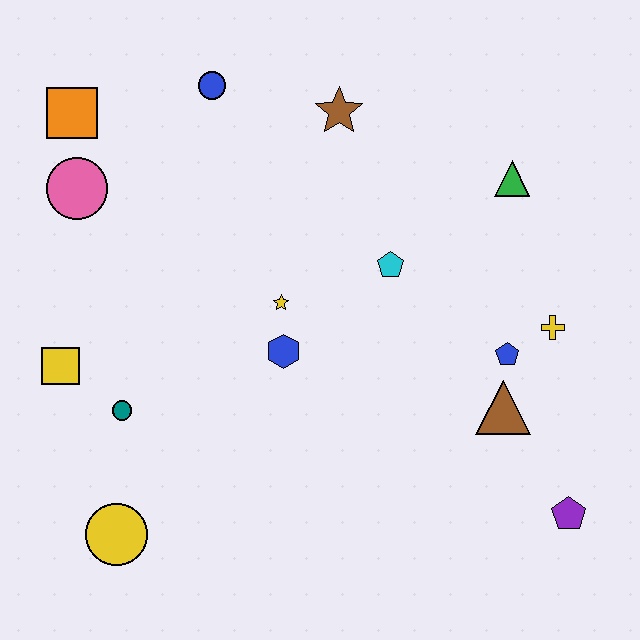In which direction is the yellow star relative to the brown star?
The yellow star is below the brown star.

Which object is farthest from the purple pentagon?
The orange square is farthest from the purple pentagon.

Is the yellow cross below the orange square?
Yes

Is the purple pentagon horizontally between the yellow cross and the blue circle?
No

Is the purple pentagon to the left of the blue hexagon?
No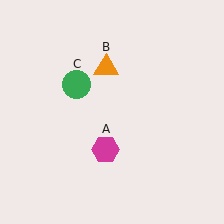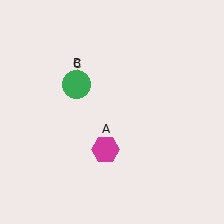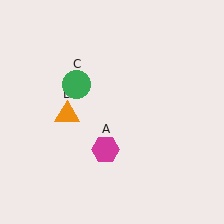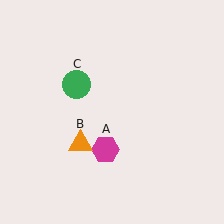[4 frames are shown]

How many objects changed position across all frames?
1 object changed position: orange triangle (object B).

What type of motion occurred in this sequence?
The orange triangle (object B) rotated counterclockwise around the center of the scene.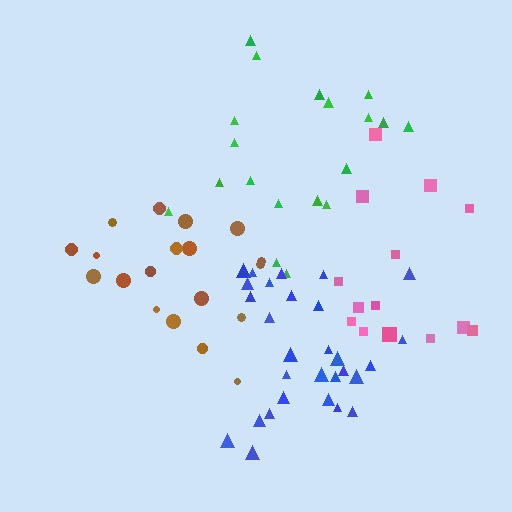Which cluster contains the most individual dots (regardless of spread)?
Blue (29).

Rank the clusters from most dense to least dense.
brown, blue, pink, green.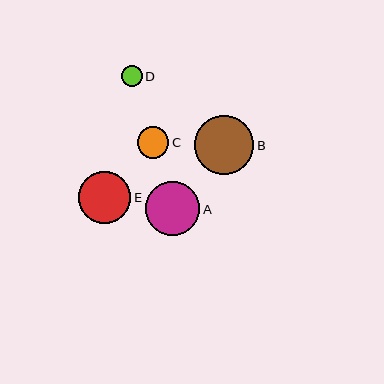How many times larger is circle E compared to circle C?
Circle E is approximately 1.6 times the size of circle C.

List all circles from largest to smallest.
From largest to smallest: B, A, E, C, D.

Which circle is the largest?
Circle B is the largest with a size of approximately 59 pixels.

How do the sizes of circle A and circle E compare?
Circle A and circle E are approximately the same size.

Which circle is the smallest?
Circle D is the smallest with a size of approximately 21 pixels.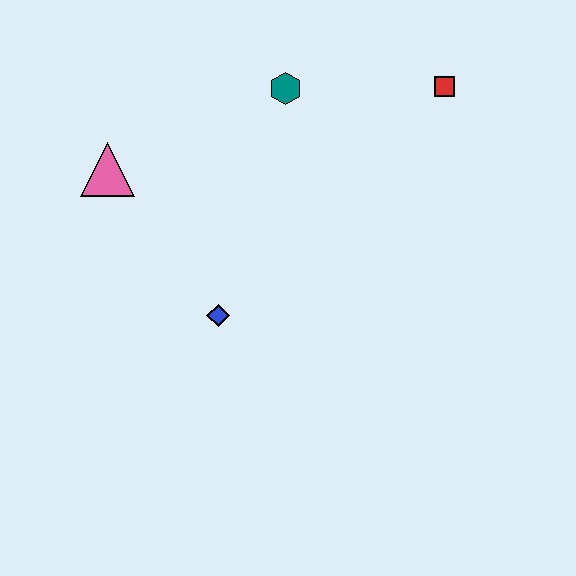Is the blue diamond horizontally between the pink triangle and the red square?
Yes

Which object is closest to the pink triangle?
The blue diamond is closest to the pink triangle.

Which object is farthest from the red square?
The pink triangle is farthest from the red square.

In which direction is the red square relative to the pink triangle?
The red square is to the right of the pink triangle.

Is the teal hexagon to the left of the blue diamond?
No